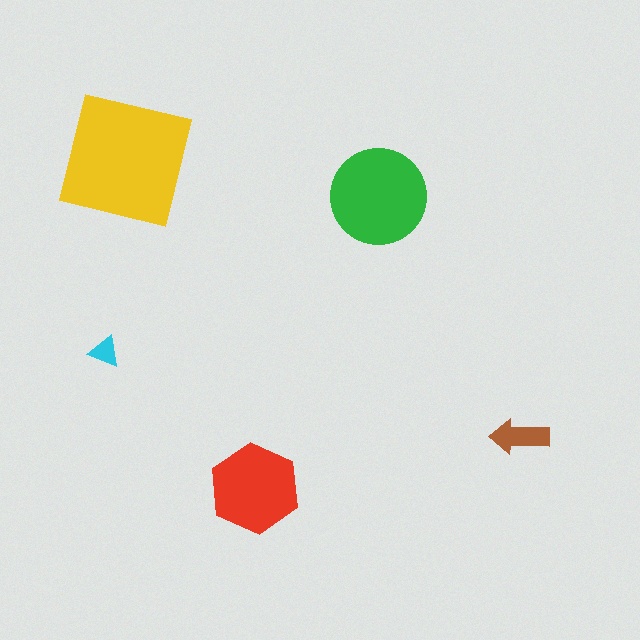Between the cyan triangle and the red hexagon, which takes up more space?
The red hexagon.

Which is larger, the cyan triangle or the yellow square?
The yellow square.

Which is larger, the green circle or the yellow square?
The yellow square.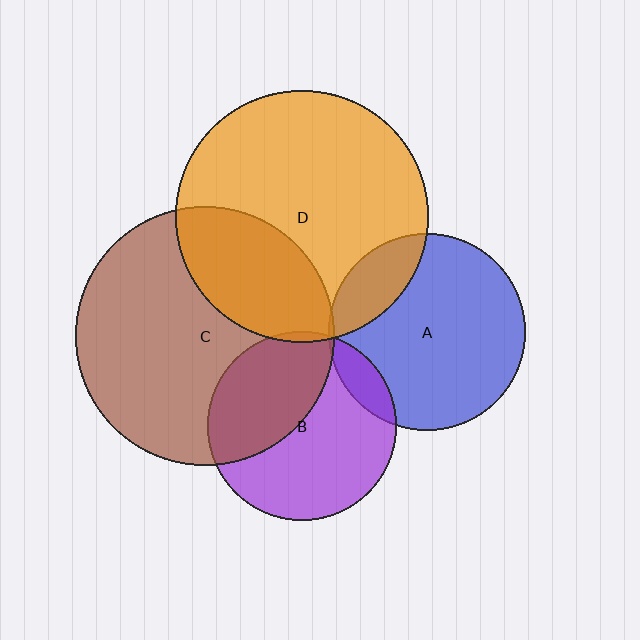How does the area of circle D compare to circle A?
Approximately 1.6 times.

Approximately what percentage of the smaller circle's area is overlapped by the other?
Approximately 40%.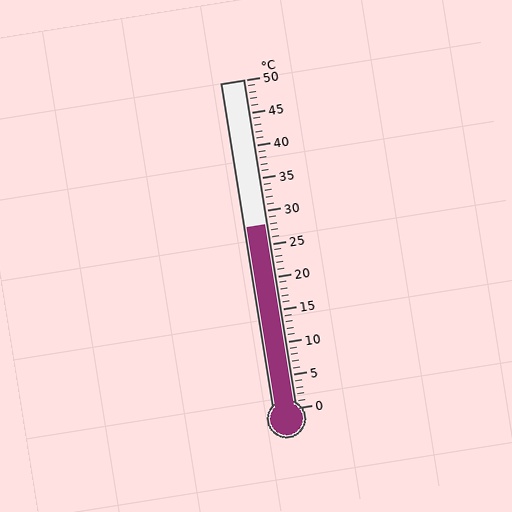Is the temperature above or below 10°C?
The temperature is above 10°C.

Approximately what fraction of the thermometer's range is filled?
The thermometer is filled to approximately 55% of its range.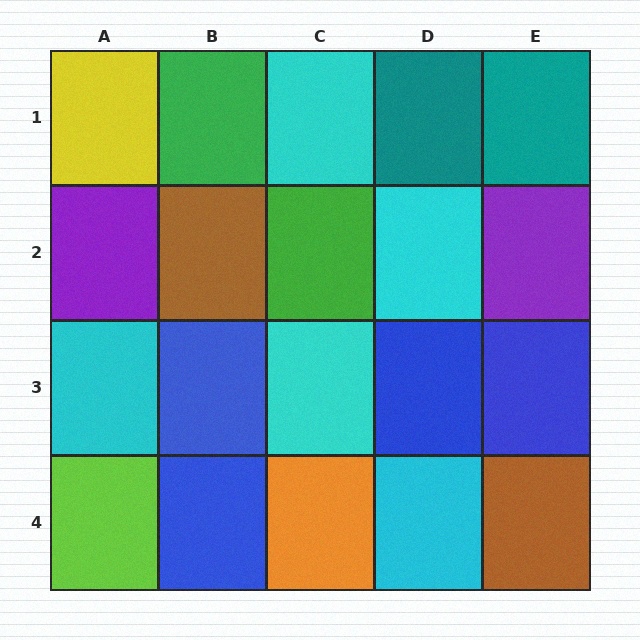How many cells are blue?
4 cells are blue.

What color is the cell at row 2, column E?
Purple.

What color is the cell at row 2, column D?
Cyan.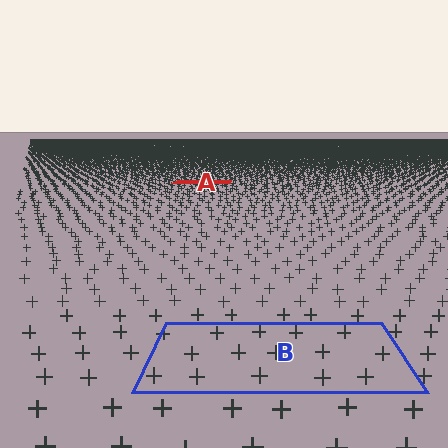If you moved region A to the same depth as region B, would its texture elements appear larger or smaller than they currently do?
They would appear larger. At a closer depth, the same texture elements are projected at a bigger on-screen size.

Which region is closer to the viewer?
Region B is closer. The texture elements there are larger and more spread out.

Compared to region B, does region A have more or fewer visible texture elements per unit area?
Region A has more texture elements per unit area — they are packed more densely because it is farther away.